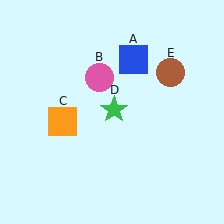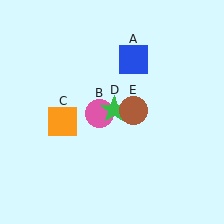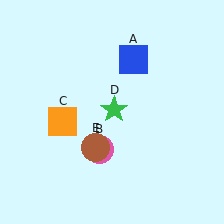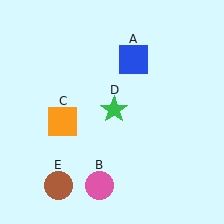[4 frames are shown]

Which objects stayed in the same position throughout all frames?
Blue square (object A) and orange square (object C) and green star (object D) remained stationary.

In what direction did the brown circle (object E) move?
The brown circle (object E) moved down and to the left.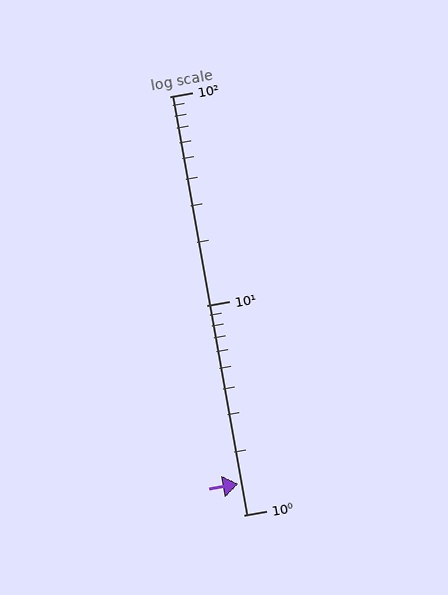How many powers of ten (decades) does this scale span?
The scale spans 2 decades, from 1 to 100.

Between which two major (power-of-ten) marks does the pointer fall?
The pointer is between 1 and 10.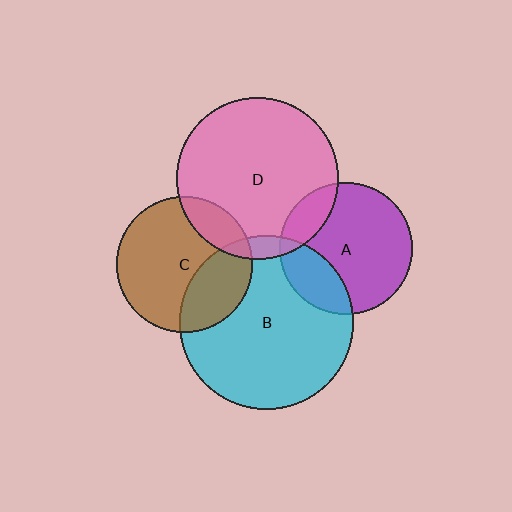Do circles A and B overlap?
Yes.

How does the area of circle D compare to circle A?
Approximately 1.5 times.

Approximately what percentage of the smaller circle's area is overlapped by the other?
Approximately 25%.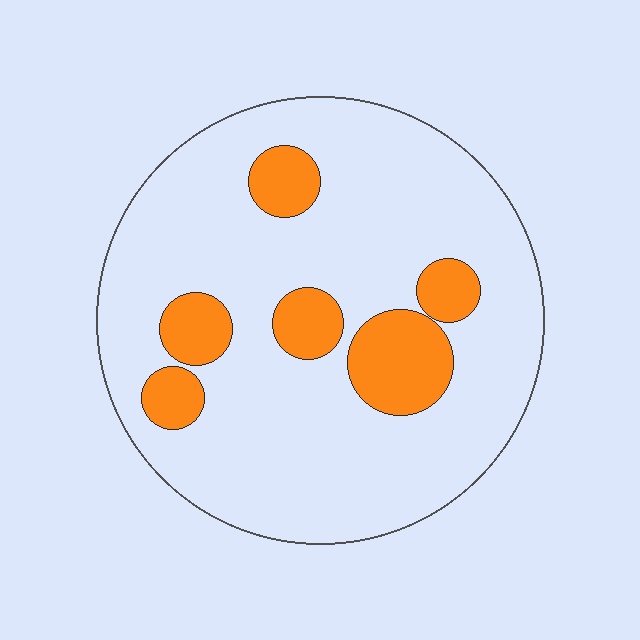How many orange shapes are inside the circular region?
6.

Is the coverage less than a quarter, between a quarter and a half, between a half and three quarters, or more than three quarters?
Less than a quarter.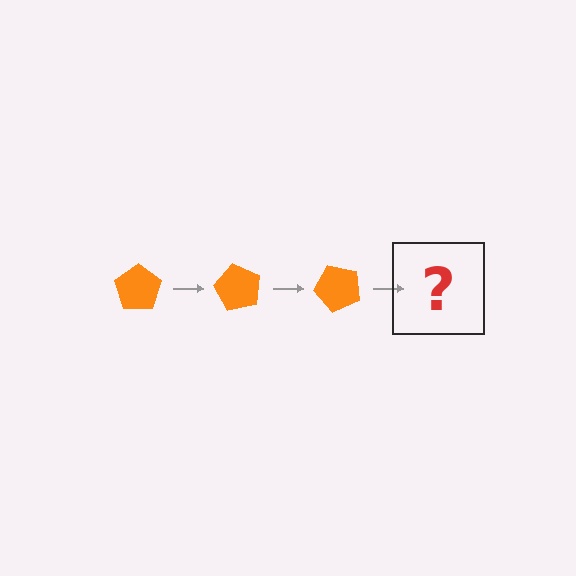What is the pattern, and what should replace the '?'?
The pattern is that the pentagon rotates 60 degrees each step. The '?' should be an orange pentagon rotated 180 degrees.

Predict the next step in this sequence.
The next step is an orange pentagon rotated 180 degrees.